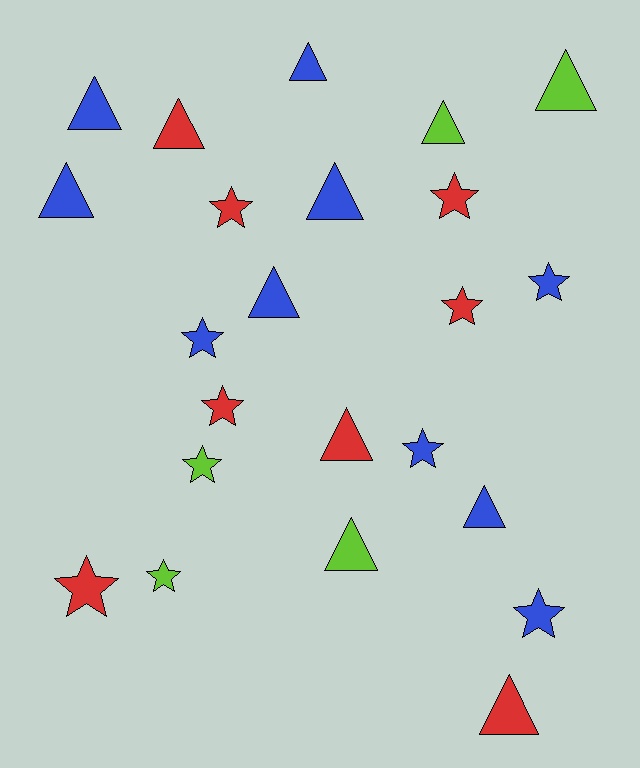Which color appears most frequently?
Blue, with 10 objects.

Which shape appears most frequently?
Triangle, with 12 objects.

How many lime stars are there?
There are 2 lime stars.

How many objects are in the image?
There are 23 objects.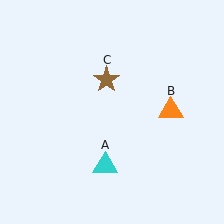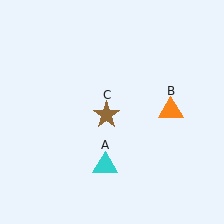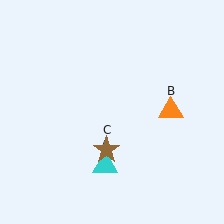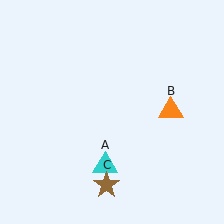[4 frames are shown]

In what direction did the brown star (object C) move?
The brown star (object C) moved down.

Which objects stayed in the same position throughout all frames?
Cyan triangle (object A) and orange triangle (object B) remained stationary.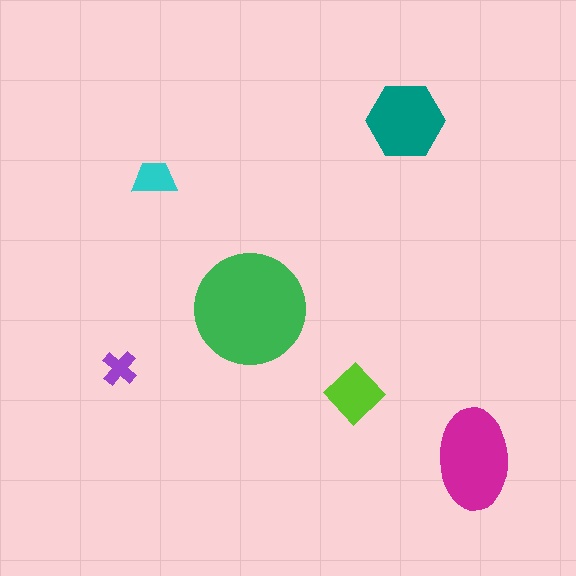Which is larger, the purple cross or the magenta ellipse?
The magenta ellipse.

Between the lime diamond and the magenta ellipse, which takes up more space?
The magenta ellipse.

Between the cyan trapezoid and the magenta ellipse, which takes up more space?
The magenta ellipse.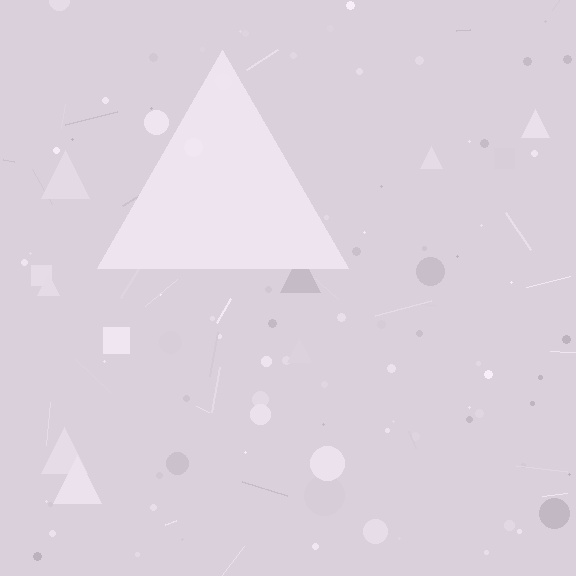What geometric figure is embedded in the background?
A triangle is embedded in the background.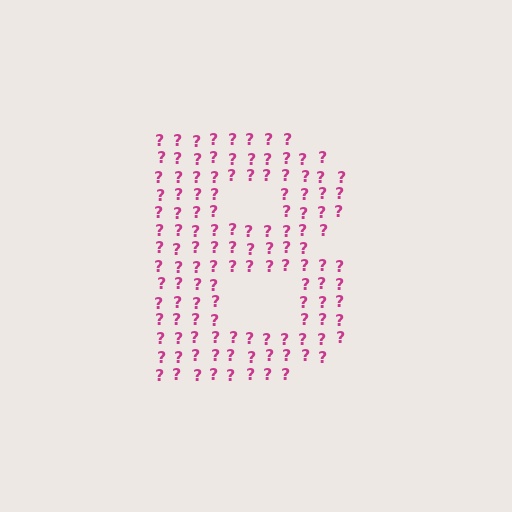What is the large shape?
The large shape is the letter B.